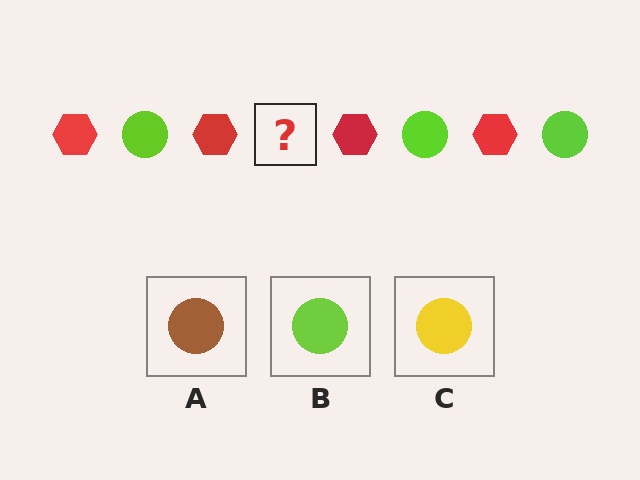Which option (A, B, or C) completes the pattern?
B.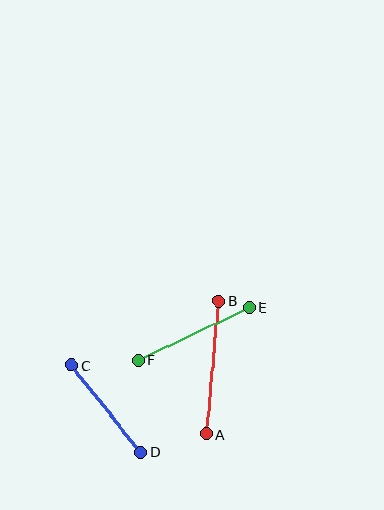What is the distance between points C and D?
The distance is approximately 111 pixels.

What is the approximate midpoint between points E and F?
The midpoint is at approximately (194, 334) pixels.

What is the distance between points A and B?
The distance is approximately 134 pixels.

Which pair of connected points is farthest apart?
Points A and B are farthest apart.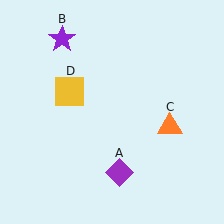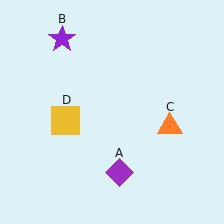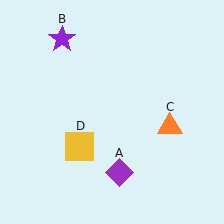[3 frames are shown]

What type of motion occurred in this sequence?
The yellow square (object D) rotated counterclockwise around the center of the scene.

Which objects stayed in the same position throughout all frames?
Purple diamond (object A) and purple star (object B) and orange triangle (object C) remained stationary.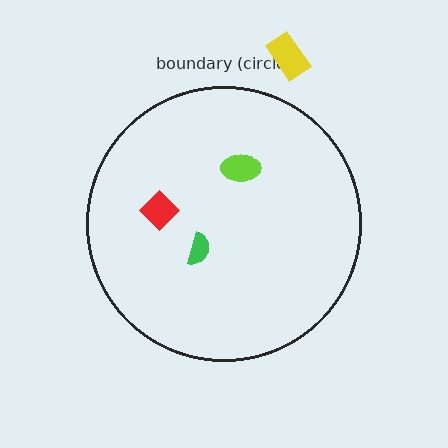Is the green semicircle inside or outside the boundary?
Inside.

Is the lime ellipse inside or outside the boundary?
Inside.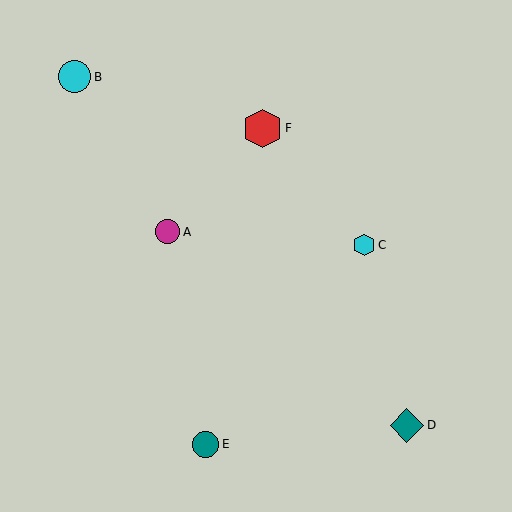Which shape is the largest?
The red hexagon (labeled F) is the largest.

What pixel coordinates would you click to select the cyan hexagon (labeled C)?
Click at (364, 245) to select the cyan hexagon C.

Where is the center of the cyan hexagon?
The center of the cyan hexagon is at (364, 245).